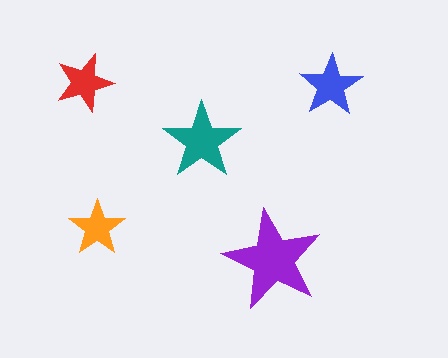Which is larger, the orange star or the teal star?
The teal one.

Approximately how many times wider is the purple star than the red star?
About 1.5 times wider.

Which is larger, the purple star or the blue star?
The purple one.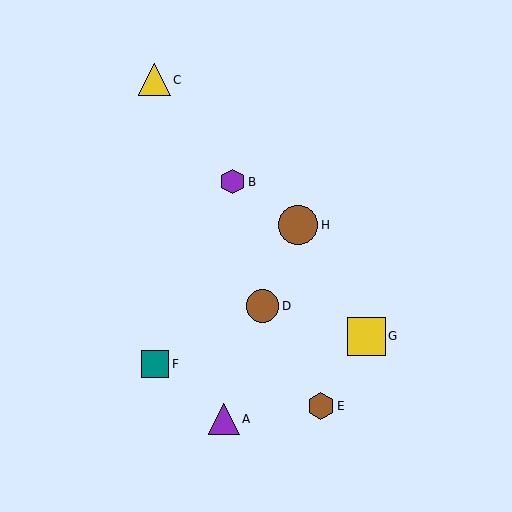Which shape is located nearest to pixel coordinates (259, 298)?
The brown circle (labeled D) at (263, 306) is nearest to that location.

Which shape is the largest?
The brown circle (labeled H) is the largest.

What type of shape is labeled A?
Shape A is a purple triangle.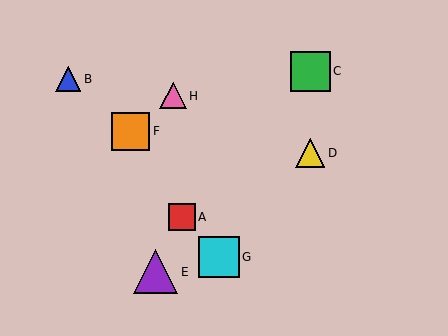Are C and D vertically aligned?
Yes, both are at x≈310.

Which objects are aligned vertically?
Objects C, D are aligned vertically.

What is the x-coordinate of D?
Object D is at x≈310.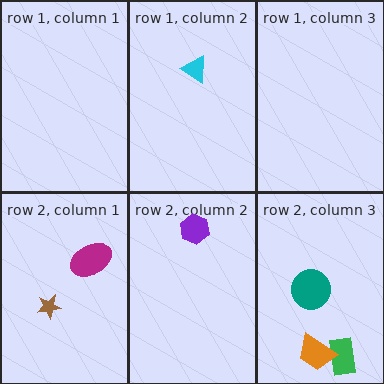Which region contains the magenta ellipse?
The row 2, column 1 region.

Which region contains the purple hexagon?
The row 2, column 2 region.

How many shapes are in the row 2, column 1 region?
2.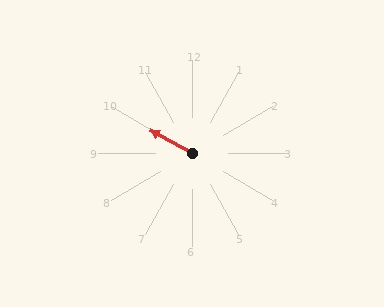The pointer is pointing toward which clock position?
Roughly 10 o'clock.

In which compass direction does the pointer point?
Northwest.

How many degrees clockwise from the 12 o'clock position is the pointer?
Approximately 299 degrees.